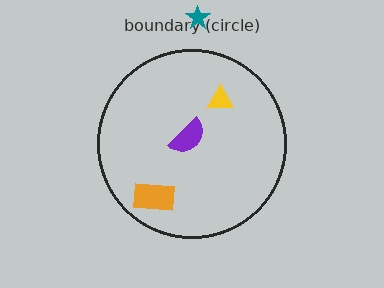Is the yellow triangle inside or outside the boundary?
Inside.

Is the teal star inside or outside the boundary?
Outside.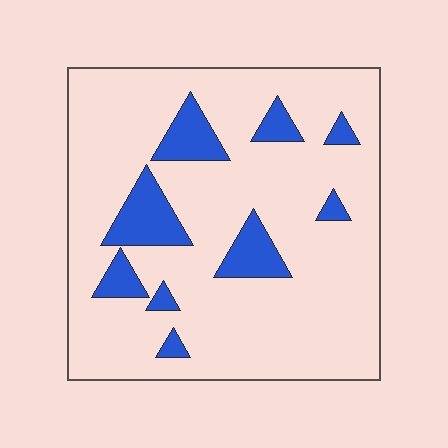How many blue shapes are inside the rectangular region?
9.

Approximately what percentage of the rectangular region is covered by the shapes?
Approximately 15%.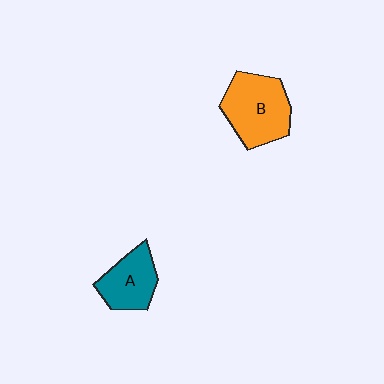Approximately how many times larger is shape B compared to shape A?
Approximately 1.5 times.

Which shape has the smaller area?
Shape A (teal).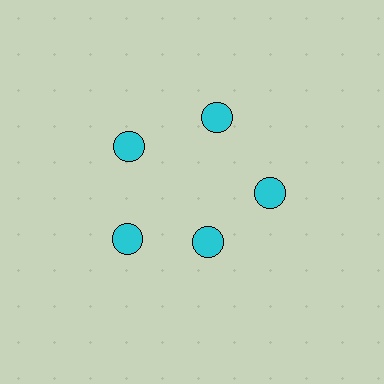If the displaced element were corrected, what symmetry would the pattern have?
It would have 5-fold rotational symmetry — the pattern would map onto itself every 72 degrees.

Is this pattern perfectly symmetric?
No. The 5 cyan circles are arranged in a ring, but one element near the 5 o'clock position is pulled inward toward the center, breaking the 5-fold rotational symmetry.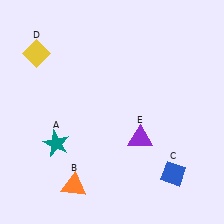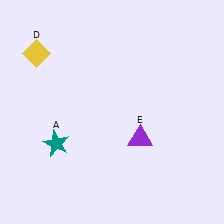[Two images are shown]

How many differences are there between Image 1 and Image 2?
There are 2 differences between the two images.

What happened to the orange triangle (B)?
The orange triangle (B) was removed in Image 2. It was in the bottom-left area of Image 1.